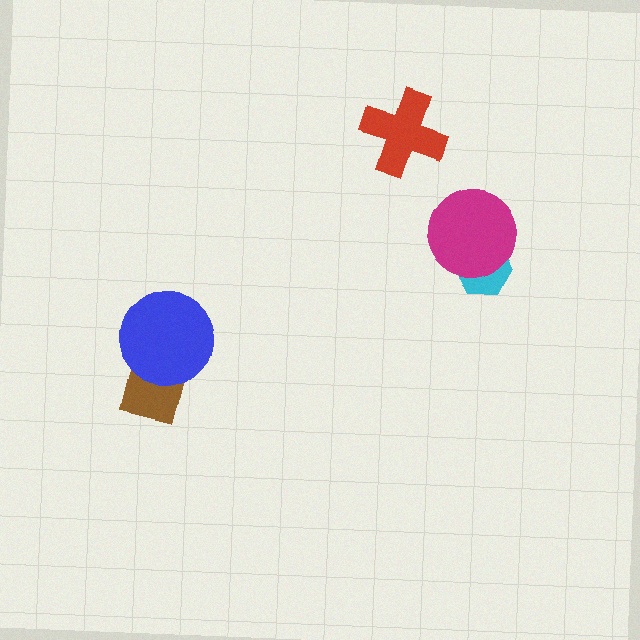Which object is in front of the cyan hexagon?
The magenta circle is in front of the cyan hexagon.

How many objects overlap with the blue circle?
1 object overlaps with the blue circle.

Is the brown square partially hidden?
Yes, it is partially covered by another shape.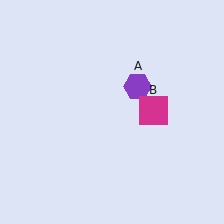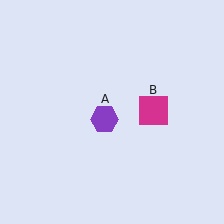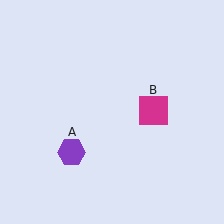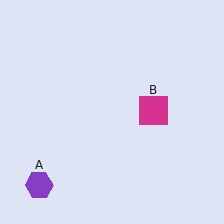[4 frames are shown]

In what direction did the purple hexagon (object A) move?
The purple hexagon (object A) moved down and to the left.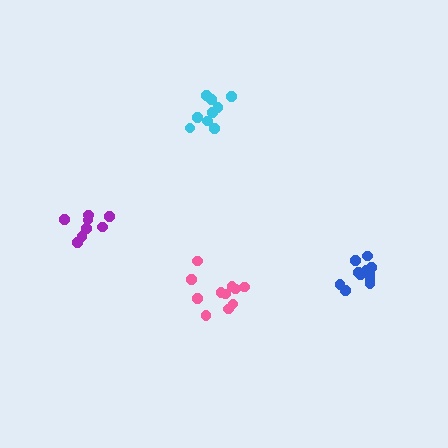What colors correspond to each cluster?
The clusters are colored: purple, cyan, blue, pink.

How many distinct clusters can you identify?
There are 4 distinct clusters.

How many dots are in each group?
Group 1: 8 dots, Group 2: 10 dots, Group 3: 12 dots, Group 4: 11 dots (41 total).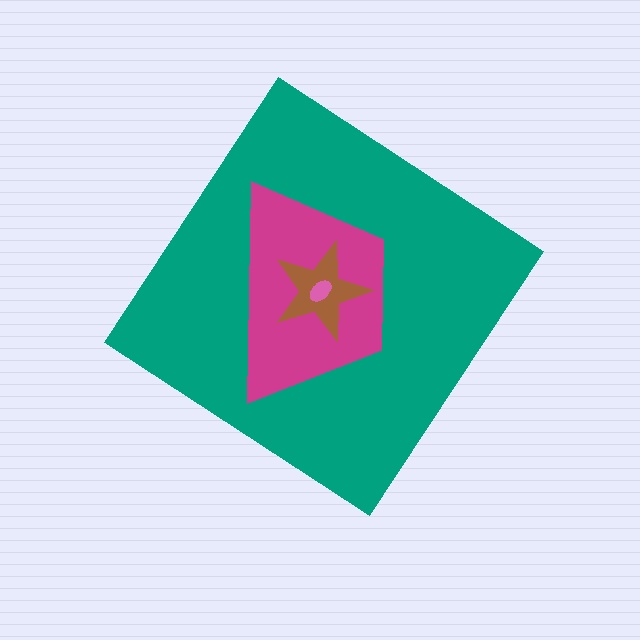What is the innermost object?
The pink ellipse.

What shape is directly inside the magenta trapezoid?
The brown star.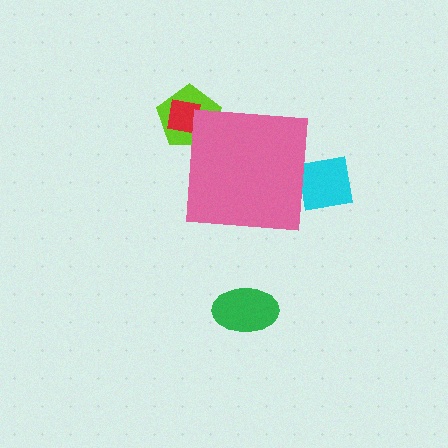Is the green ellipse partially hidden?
No, the green ellipse is fully visible.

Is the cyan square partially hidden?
Yes, the cyan square is partially hidden behind the pink square.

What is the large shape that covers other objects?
A pink square.